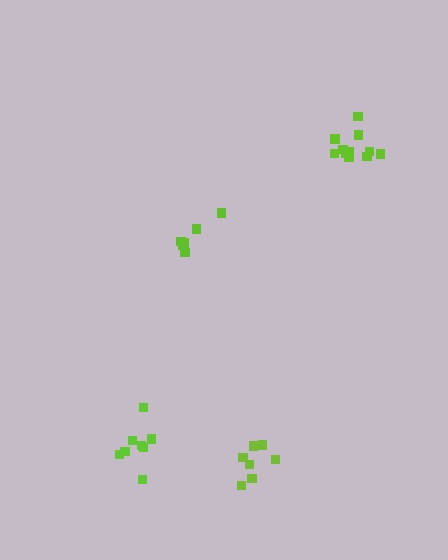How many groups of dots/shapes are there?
There are 4 groups.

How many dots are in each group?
Group 1: 7 dots, Group 2: 11 dots, Group 3: 6 dots, Group 4: 8 dots (32 total).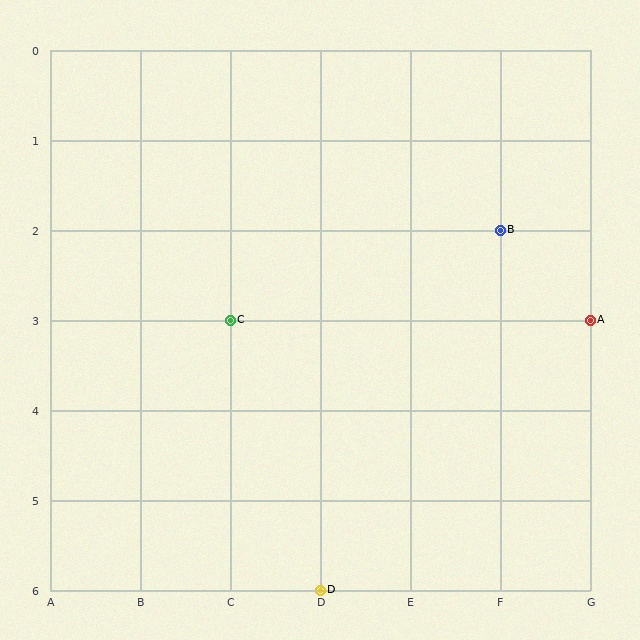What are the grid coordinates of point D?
Point D is at grid coordinates (D, 6).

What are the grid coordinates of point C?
Point C is at grid coordinates (C, 3).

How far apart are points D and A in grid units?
Points D and A are 3 columns and 3 rows apart (about 4.2 grid units diagonally).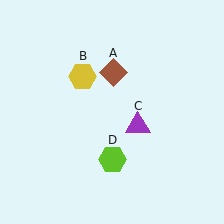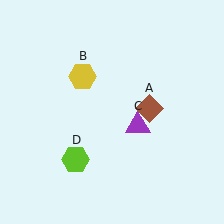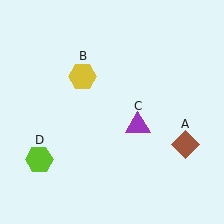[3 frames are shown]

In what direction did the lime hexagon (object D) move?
The lime hexagon (object D) moved left.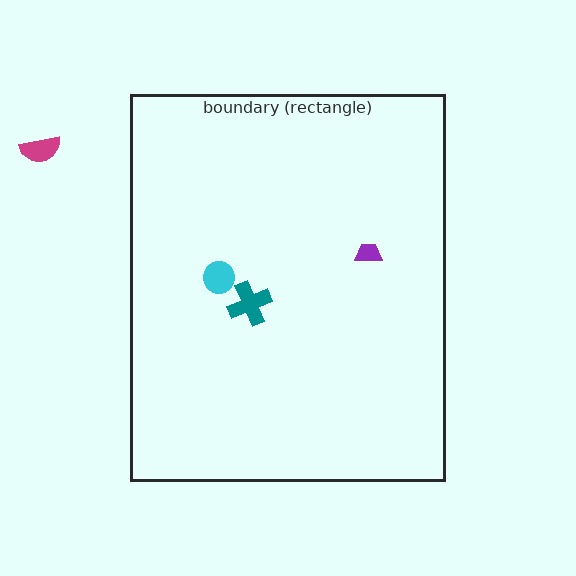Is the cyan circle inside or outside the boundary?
Inside.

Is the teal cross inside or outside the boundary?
Inside.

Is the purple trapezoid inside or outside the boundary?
Inside.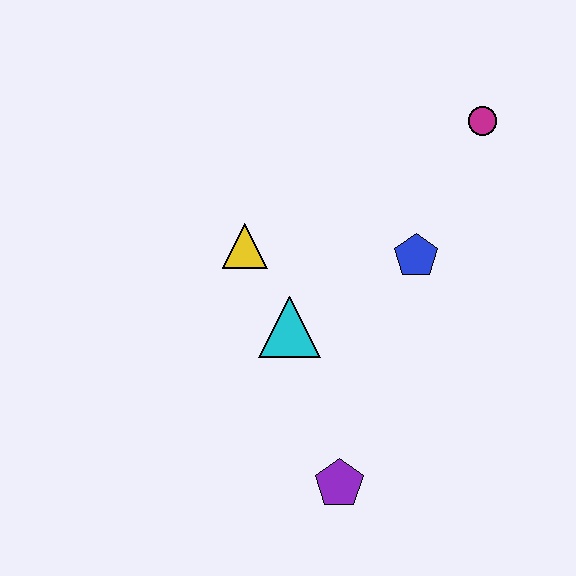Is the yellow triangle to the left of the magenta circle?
Yes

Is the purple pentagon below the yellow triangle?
Yes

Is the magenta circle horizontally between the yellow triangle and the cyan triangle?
No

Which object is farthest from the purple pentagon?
The magenta circle is farthest from the purple pentagon.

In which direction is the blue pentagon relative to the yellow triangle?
The blue pentagon is to the right of the yellow triangle.